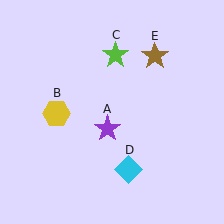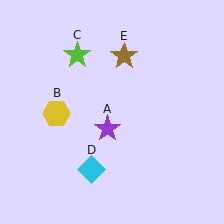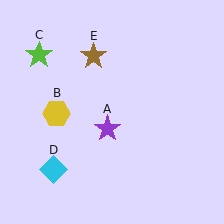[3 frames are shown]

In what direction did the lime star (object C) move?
The lime star (object C) moved left.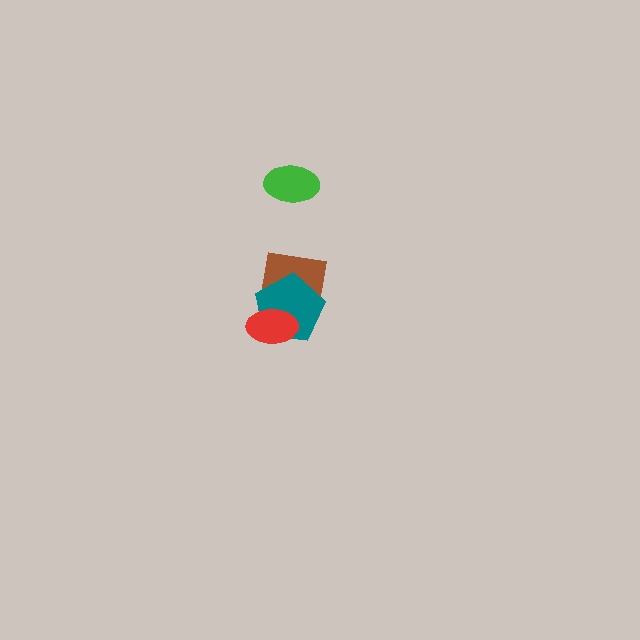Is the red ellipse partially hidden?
No, no other shape covers it.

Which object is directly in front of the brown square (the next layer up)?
The teal pentagon is directly in front of the brown square.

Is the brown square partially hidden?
Yes, it is partially covered by another shape.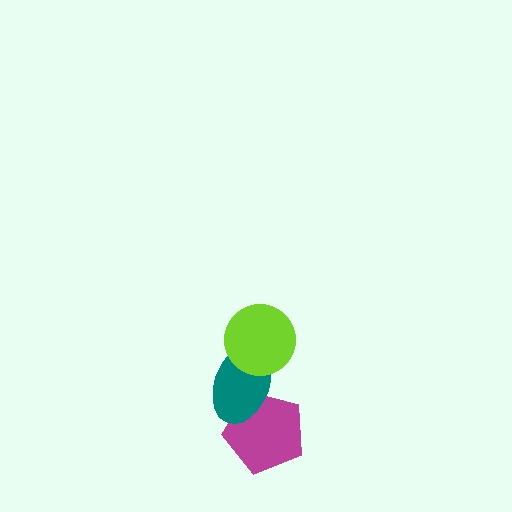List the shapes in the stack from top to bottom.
From top to bottom: the lime circle, the teal ellipse, the magenta pentagon.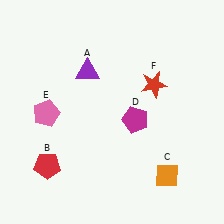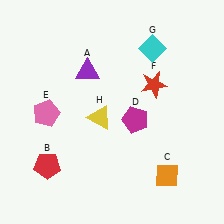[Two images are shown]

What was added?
A cyan diamond (G), a yellow triangle (H) were added in Image 2.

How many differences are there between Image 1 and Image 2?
There are 2 differences between the two images.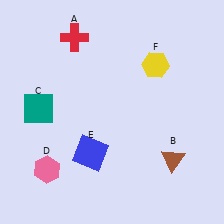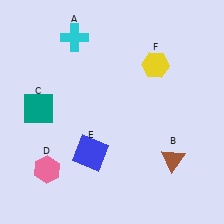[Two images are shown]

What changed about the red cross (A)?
In Image 1, A is red. In Image 2, it changed to cyan.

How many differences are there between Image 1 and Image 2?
There is 1 difference between the two images.